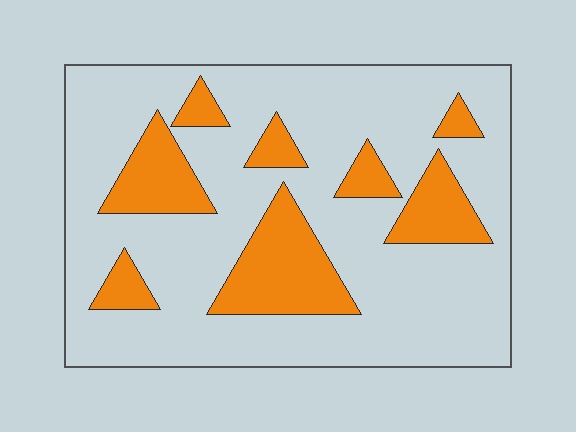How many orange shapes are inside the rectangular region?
8.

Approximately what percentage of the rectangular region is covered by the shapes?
Approximately 25%.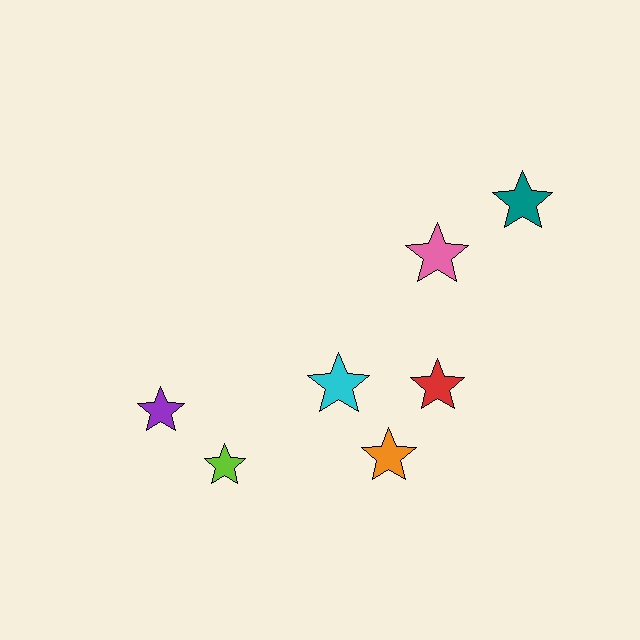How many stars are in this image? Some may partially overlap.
There are 7 stars.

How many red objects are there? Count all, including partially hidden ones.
There is 1 red object.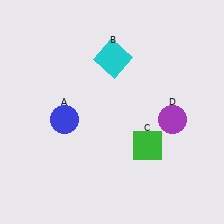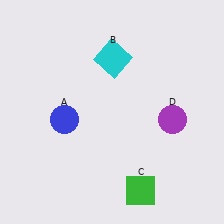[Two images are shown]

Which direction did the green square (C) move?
The green square (C) moved down.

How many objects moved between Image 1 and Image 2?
1 object moved between the two images.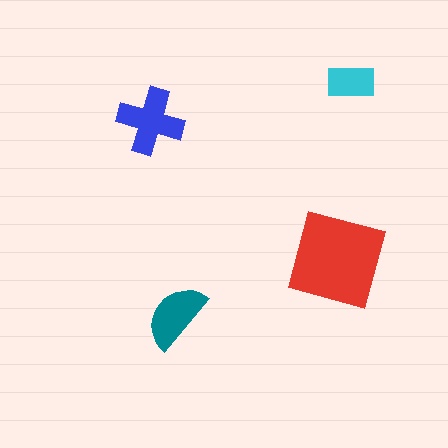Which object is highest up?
The cyan rectangle is topmost.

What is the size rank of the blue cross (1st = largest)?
2nd.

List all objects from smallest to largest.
The cyan rectangle, the teal semicircle, the blue cross, the red square.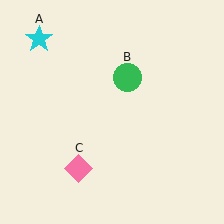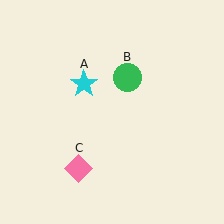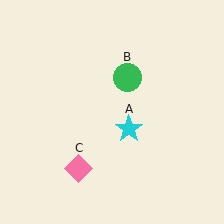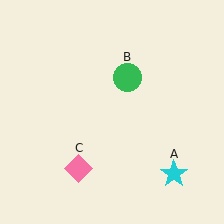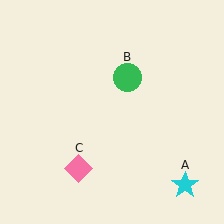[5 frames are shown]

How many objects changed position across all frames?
1 object changed position: cyan star (object A).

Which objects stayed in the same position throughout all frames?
Green circle (object B) and pink diamond (object C) remained stationary.